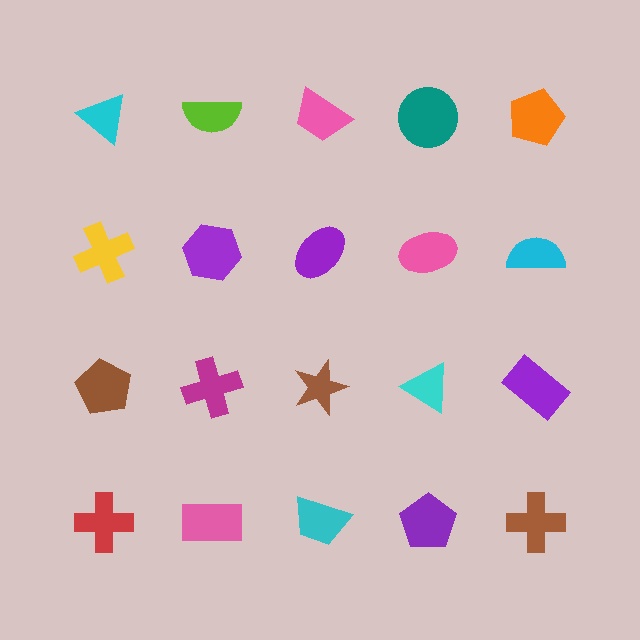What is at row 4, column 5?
A brown cross.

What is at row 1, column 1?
A cyan triangle.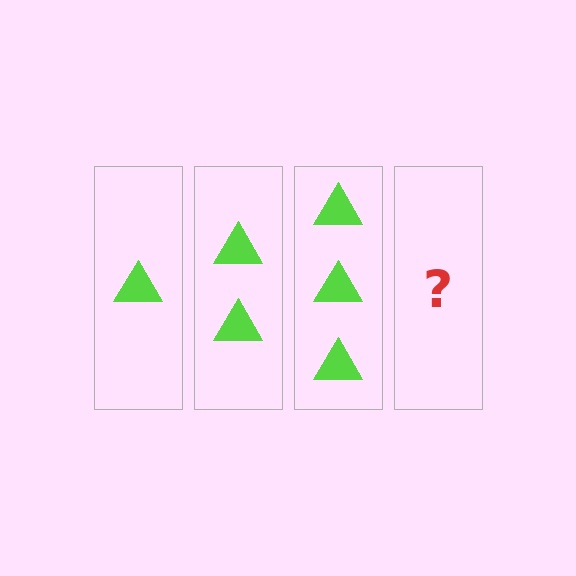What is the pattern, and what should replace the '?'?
The pattern is that each step adds one more triangle. The '?' should be 4 triangles.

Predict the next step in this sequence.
The next step is 4 triangles.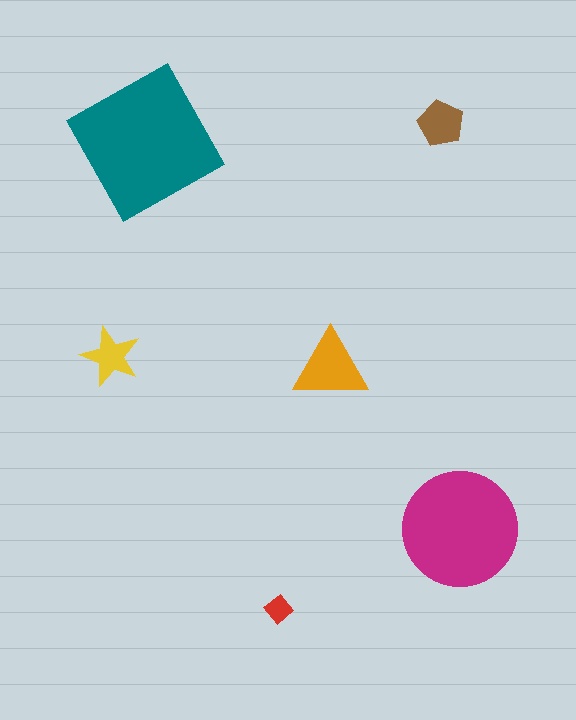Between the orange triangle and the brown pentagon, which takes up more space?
The orange triangle.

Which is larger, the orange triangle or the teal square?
The teal square.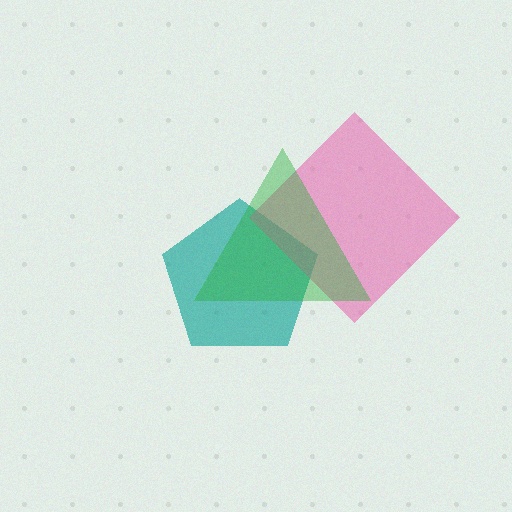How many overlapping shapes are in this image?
There are 3 overlapping shapes in the image.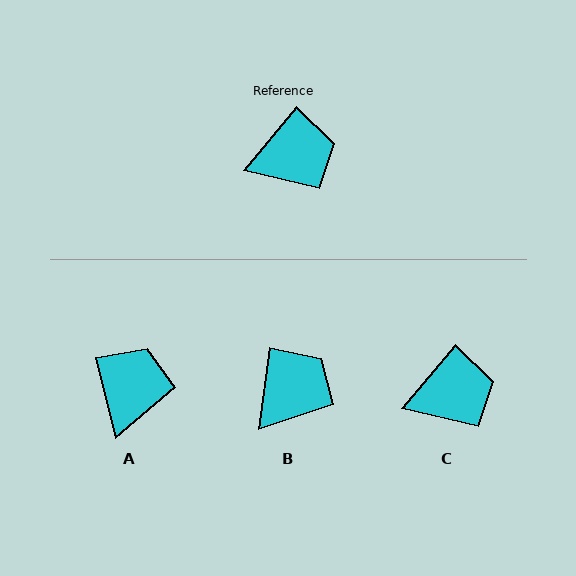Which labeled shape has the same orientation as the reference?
C.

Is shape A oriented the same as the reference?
No, it is off by about 54 degrees.